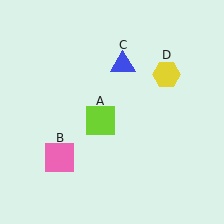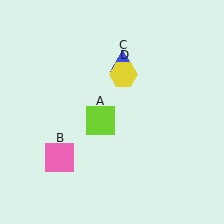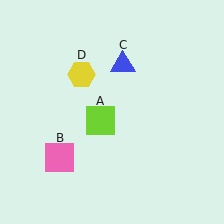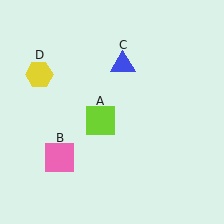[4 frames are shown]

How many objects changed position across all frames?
1 object changed position: yellow hexagon (object D).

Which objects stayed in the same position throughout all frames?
Lime square (object A) and pink square (object B) and blue triangle (object C) remained stationary.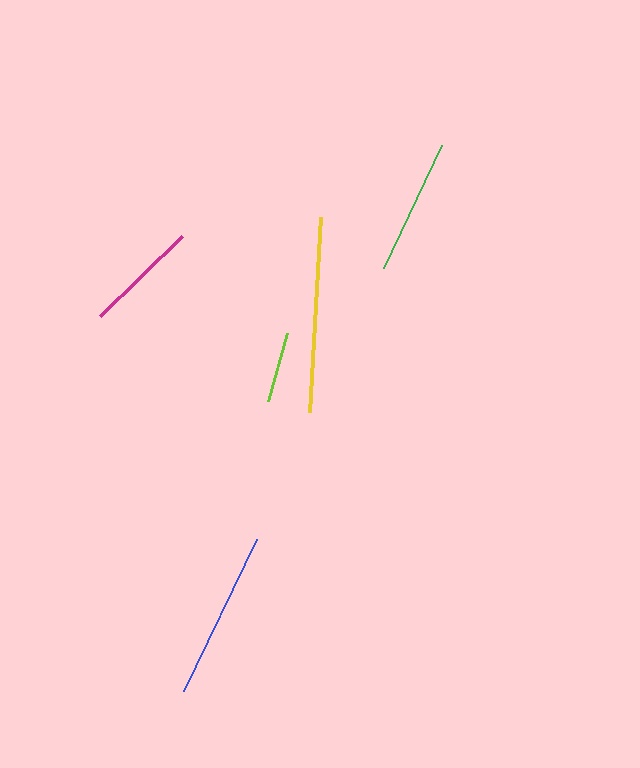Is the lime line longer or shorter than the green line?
The green line is longer than the lime line.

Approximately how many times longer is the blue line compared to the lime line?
The blue line is approximately 2.4 times the length of the lime line.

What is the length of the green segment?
The green segment is approximately 135 pixels long.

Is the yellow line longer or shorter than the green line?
The yellow line is longer than the green line.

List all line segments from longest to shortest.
From longest to shortest: yellow, blue, green, magenta, lime.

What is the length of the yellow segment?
The yellow segment is approximately 195 pixels long.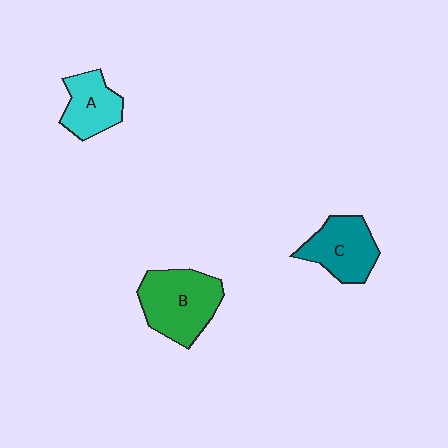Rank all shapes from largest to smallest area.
From largest to smallest: B (green), C (teal), A (cyan).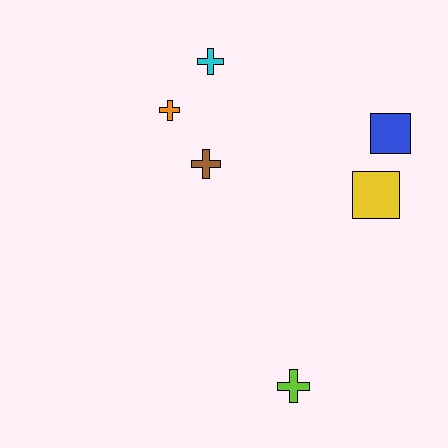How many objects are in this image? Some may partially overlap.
There are 6 objects.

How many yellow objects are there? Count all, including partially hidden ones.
There is 1 yellow object.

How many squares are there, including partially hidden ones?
There are 2 squares.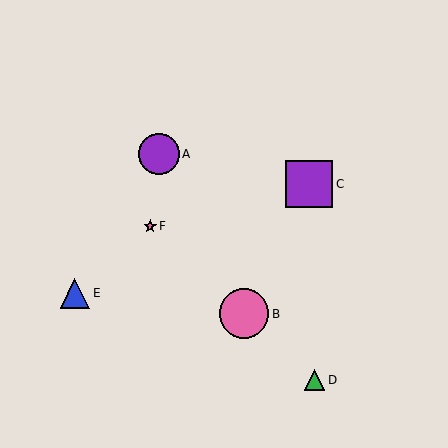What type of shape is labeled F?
Shape F is a pink star.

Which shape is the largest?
The pink circle (labeled B) is the largest.